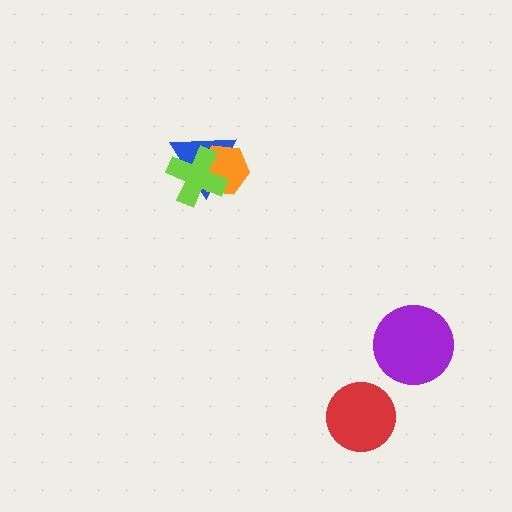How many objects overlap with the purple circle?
0 objects overlap with the purple circle.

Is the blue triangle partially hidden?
Yes, it is partially covered by another shape.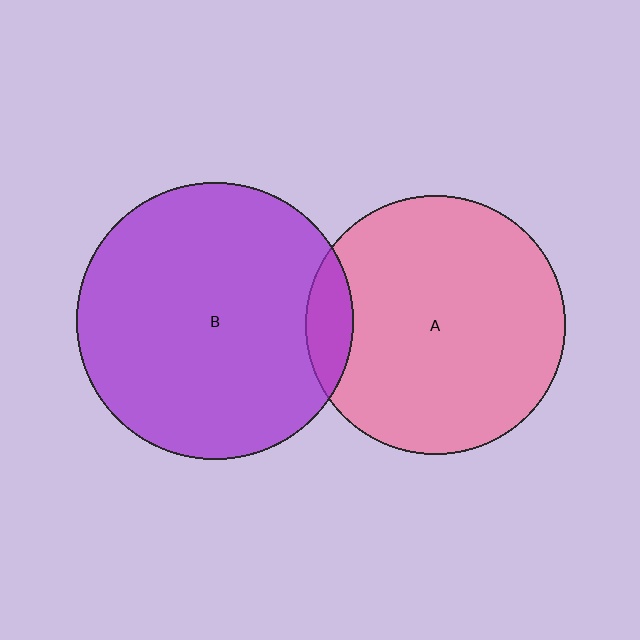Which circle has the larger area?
Circle B (purple).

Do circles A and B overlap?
Yes.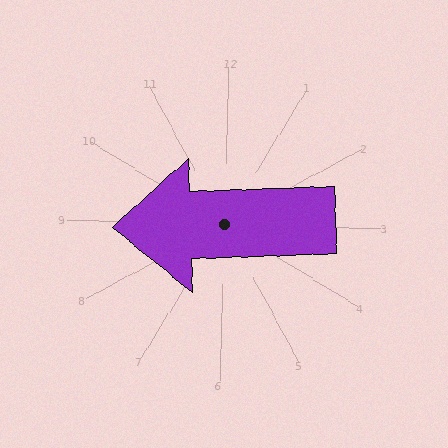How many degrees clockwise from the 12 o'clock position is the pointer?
Approximately 266 degrees.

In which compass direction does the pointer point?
West.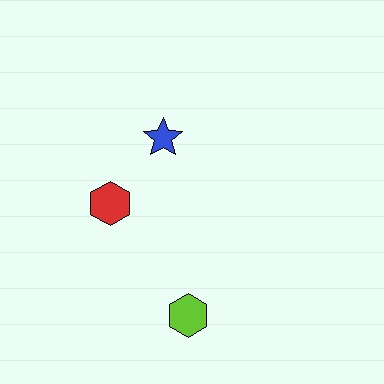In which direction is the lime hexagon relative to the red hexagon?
The lime hexagon is below the red hexagon.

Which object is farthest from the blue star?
The lime hexagon is farthest from the blue star.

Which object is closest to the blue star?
The red hexagon is closest to the blue star.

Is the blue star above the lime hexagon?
Yes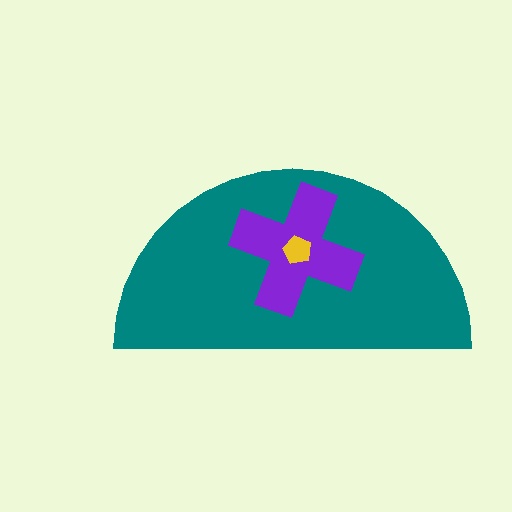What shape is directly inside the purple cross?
The yellow pentagon.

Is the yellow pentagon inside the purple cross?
Yes.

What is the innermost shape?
The yellow pentagon.